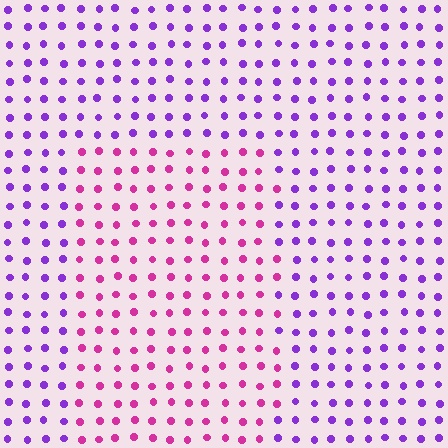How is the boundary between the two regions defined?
The boundary is defined purely by a slight shift in hue (about 47 degrees). Spacing, size, and orientation are identical on both sides.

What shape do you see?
I see a rectangle.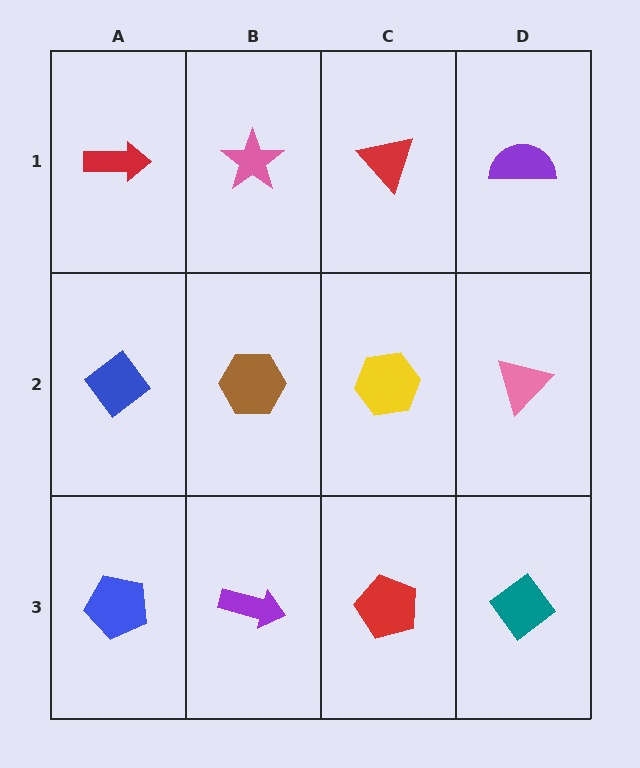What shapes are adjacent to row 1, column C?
A yellow hexagon (row 2, column C), a pink star (row 1, column B), a purple semicircle (row 1, column D).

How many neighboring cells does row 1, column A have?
2.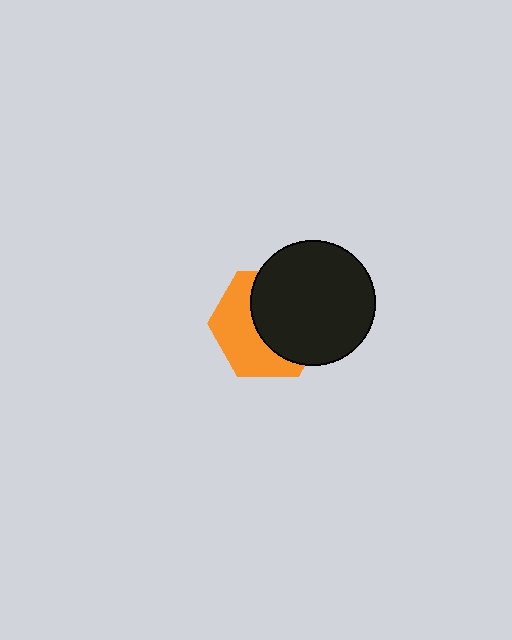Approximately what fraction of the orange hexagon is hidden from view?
Roughly 54% of the orange hexagon is hidden behind the black circle.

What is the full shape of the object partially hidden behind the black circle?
The partially hidden object is an orange hexagon.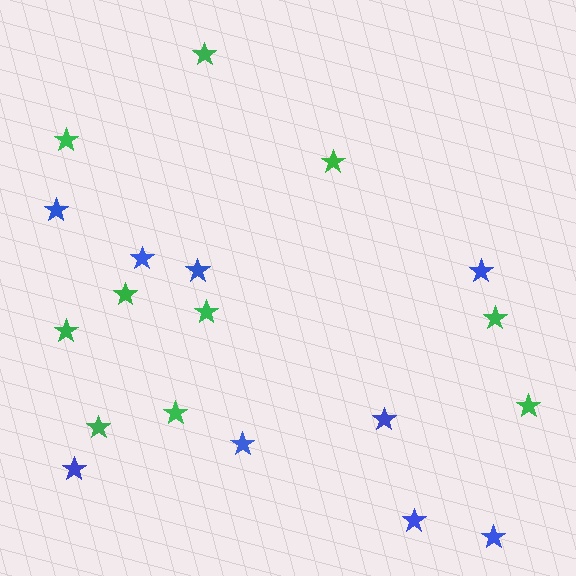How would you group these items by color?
There are 2 groups: one group of blue stars (9) and one group of green stars (10).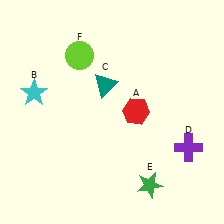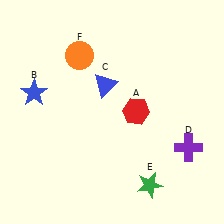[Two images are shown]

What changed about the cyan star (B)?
In Image 1, B is cyan. In Image 2, it changed to blue.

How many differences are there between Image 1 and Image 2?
There are 3 differences between the two images.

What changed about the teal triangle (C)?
In Image 1, C is teal. In Image 2, it changed to blue.